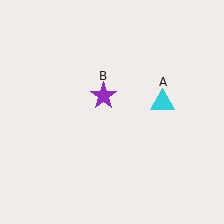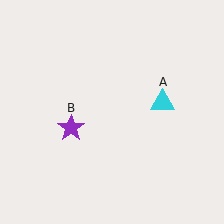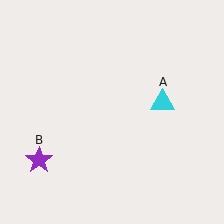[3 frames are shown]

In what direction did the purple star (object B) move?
The purple star (object B) moved down and to the left.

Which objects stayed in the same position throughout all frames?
Cyan triangle (object A) remained stationary.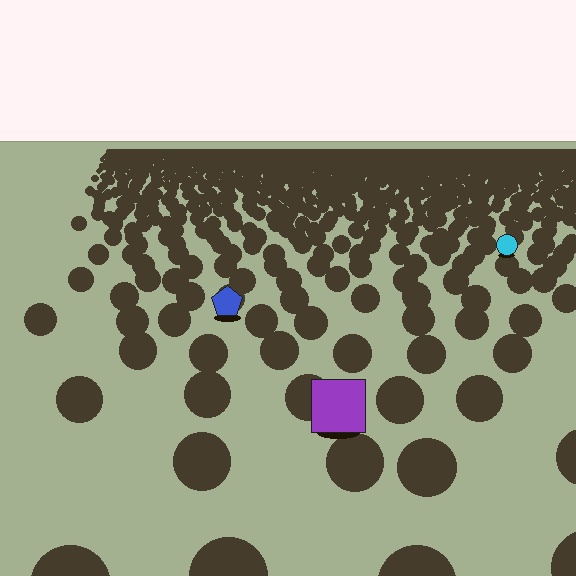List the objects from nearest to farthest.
From nearest to farthest: the purple square, the blue pentagon, the cyan circle.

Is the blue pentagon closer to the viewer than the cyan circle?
Yes. The blue pentagon is closer — you can tell from the texture gradient: the ground texture is coarser near it.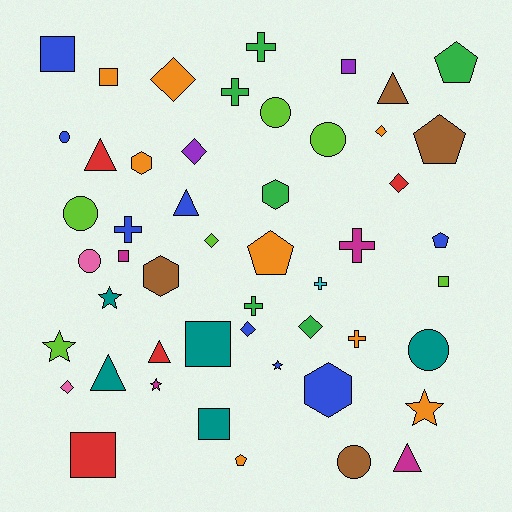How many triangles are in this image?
There are 6 triangles.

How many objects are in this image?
There are 50 objects.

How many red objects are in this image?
There are 4 red objects.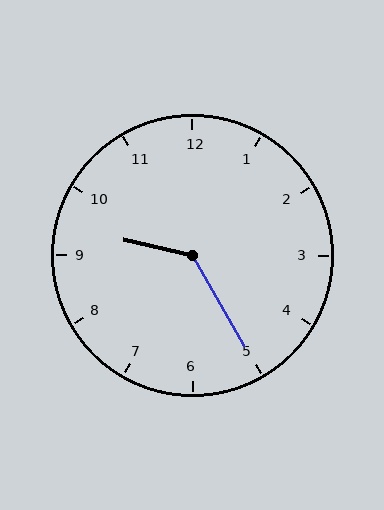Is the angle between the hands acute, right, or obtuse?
It is obtuse.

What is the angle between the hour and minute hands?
Approximately 132 degrees.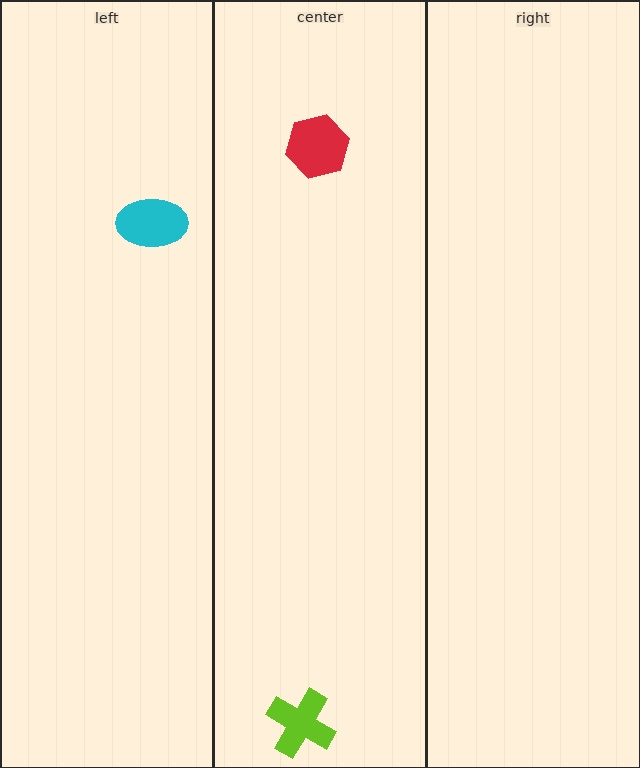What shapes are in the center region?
The red hexagon, the lime cross.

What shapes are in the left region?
The cyan ellipse.